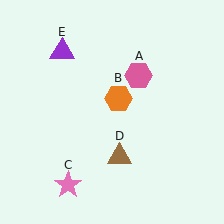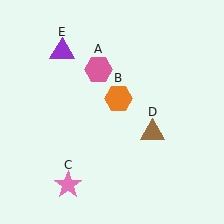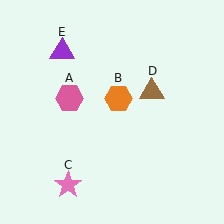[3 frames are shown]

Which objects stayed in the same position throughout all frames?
Orange hexagon (object B) and pink star (object C) and purple triangle (object E) remained stationary.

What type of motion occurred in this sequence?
The pink hexagon (object A), brown triangle (object D) rotated counterclockwise around the center of the scene.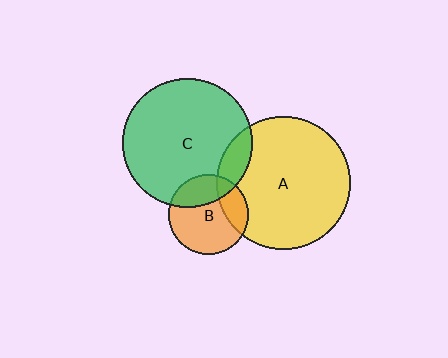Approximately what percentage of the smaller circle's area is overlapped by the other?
Approximately 30%.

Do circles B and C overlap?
Yes.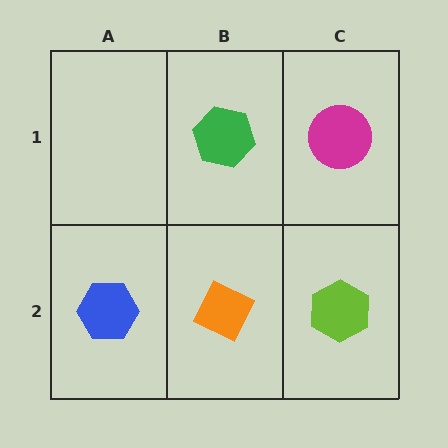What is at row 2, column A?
A blue hexagon.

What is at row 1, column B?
A green hexagon.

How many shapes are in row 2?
3 shapes.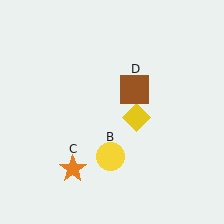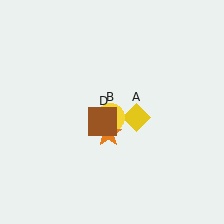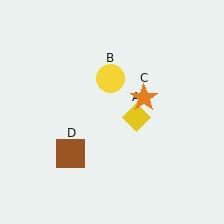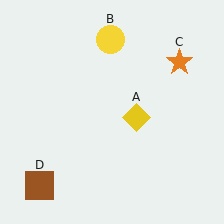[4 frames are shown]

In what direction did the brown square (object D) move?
The brown square (object D) moved down and to the left.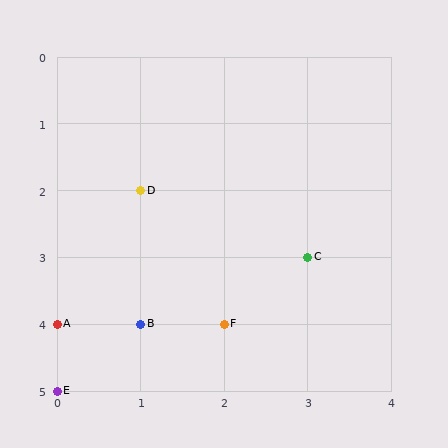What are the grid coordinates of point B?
Point B is at grid coordinates (1, 4).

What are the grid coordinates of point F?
Point F is at grid coordinates (2, 4).